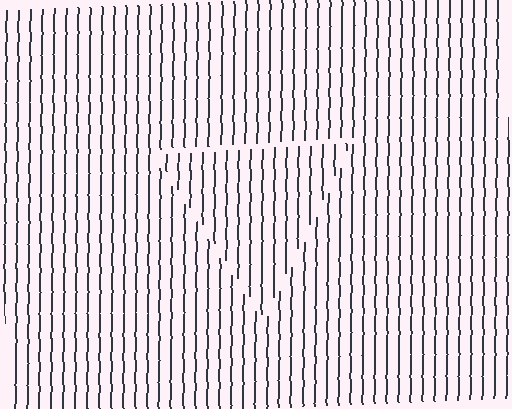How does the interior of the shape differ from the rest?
The interior of the shape contains the same grating, shifted by half a period — the contour is defined by the phase discontinuity where line-ends from the inner and outer gratings abut.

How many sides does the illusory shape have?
3 sides — the line-ends trace a triangle.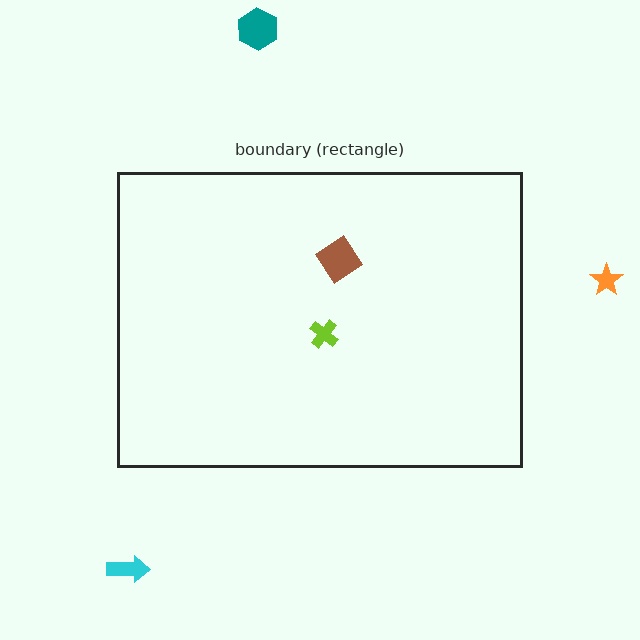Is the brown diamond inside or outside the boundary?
Inside.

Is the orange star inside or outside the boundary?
Outside.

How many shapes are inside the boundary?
2 inside, 3 outside.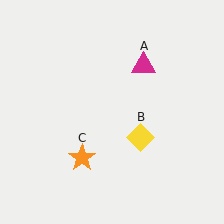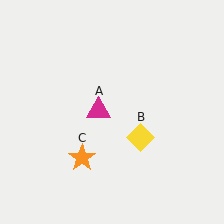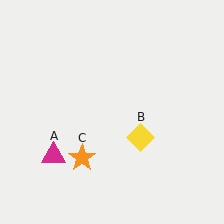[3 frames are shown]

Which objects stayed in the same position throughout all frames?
Yellow diamond (object B) and orange star (object C) remained stationary.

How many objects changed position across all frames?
1 object changed position: magenta triangle (object A).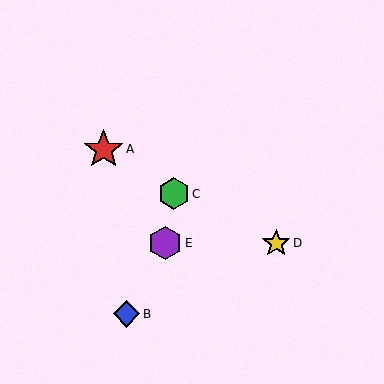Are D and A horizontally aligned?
No, D is at y≈243 and A is at y≈149.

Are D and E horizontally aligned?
Yes, both are at y≈243.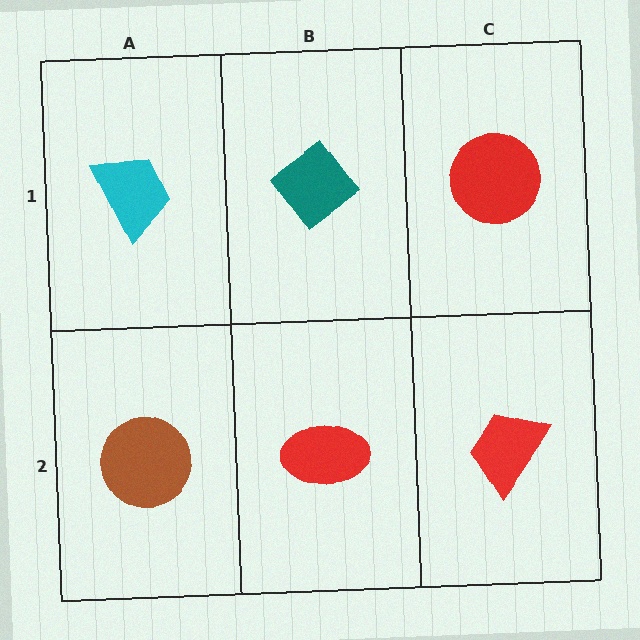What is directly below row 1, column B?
A red ellipse.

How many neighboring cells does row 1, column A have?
2.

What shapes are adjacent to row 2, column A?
A cyan trapezoid (row 1, column A), a red ellipse (row 2, column B).